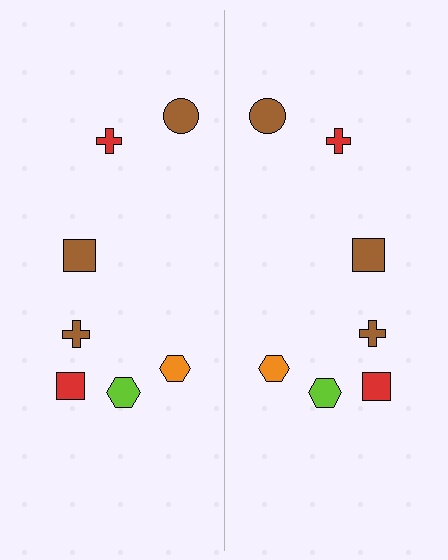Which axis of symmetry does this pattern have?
The pattern has a vertical axis of symmetry running through the center of the image.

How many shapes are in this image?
There are 14 shapes in this image.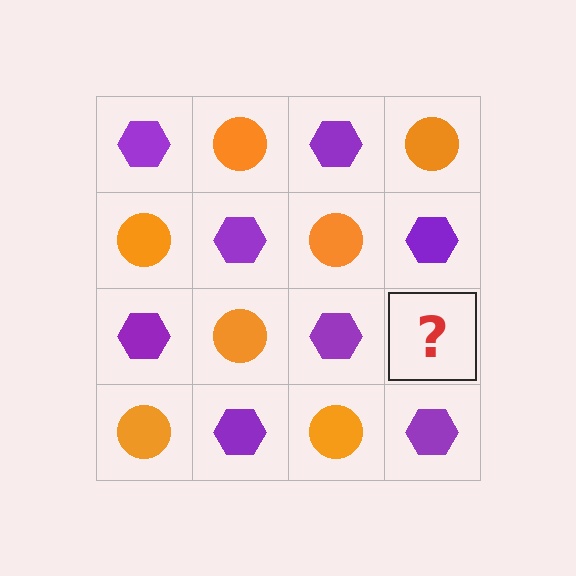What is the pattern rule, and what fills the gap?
The rule is that it alternates purple hexagon and orange circle in a checkerboard pattern. The gap should be filled with an orange circle.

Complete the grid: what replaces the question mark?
The question mark should be replaced with an orange circle.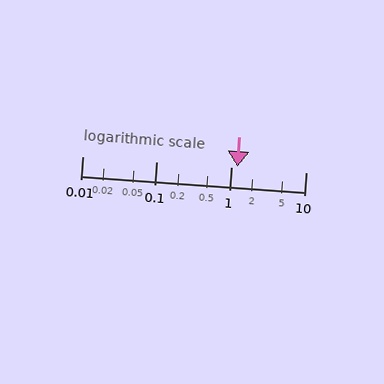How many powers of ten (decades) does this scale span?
The scale spans 3 decades, from 0.01 to 10.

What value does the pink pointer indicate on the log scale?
The pointer indicates approximately 1.2.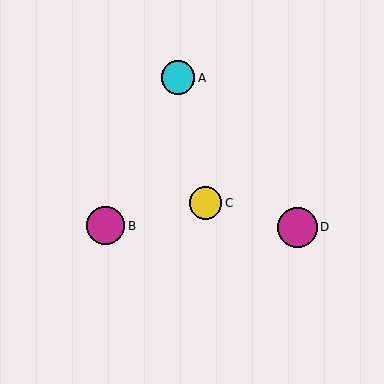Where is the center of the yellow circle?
The center of the yellow circle is at (206, 203).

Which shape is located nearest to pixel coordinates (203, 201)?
The yellow circle (labeled C) at (206, 203) is nearest to that location.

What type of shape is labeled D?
Shape D is a magenta circle.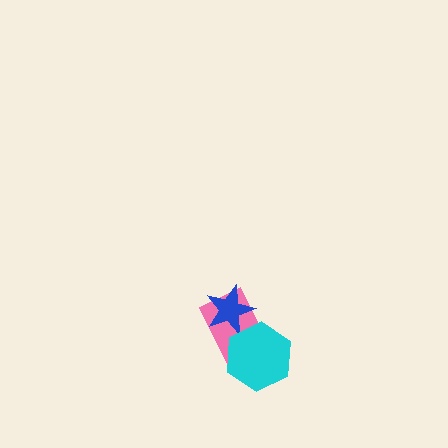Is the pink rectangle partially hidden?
Yes, it is partially covered by another shape.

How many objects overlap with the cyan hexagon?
2 objects overlap with the cyan hexagon.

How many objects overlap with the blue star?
2 objects overlap with the blue star.